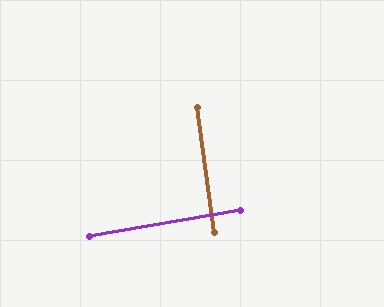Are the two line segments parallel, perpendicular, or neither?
Perpendicular — they meet at approximately 88°.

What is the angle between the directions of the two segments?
Approximately 88 degrees.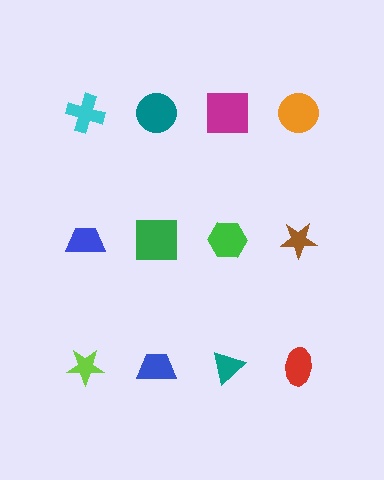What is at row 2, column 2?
A green square.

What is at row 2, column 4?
A brown star.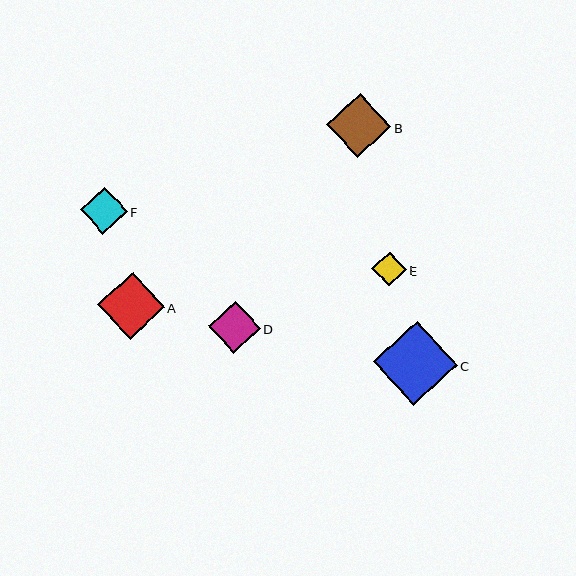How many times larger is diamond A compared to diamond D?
Diamond A is approximately 1.3 times the size of diamond D.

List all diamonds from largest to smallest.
From largest to smallest: C, A, B, D, F, E.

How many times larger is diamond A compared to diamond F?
Diamond A is approximately 1.4 times the size of diamond F.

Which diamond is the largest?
Diamond C is the largest with a size of approximately 84 pixels.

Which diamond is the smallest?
Diamond E is the smallest with a size of approximately 34 pixels.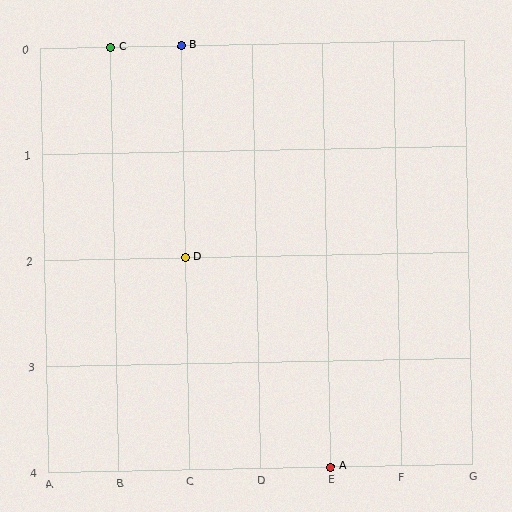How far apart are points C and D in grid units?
Points C and D are 1 column and 2 rows apart (about 2.2 grid units diagonally).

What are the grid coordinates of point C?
Point C is at grid coordinates (B, 0).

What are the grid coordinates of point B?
Point B is at grid coordinates (C, 0).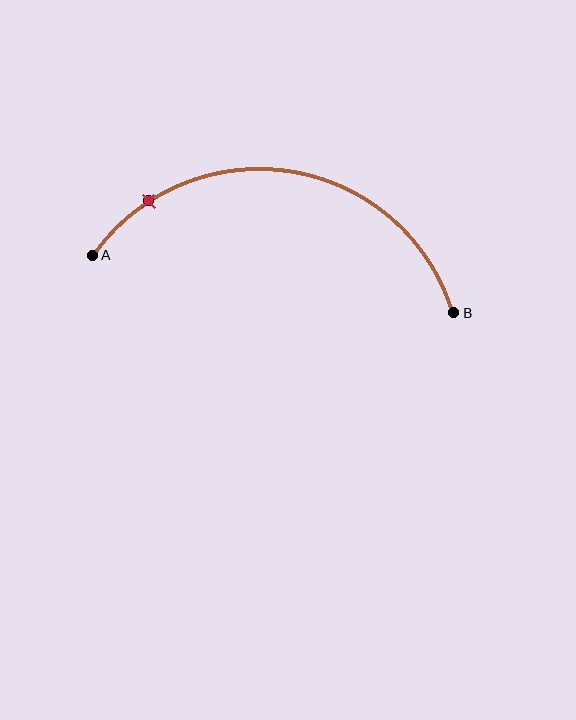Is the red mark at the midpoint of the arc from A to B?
No. The red mark lies on the arc but is closer to endpoint A. The arc midpoint would be at the point on the curve equidistant along the arc from both A and B.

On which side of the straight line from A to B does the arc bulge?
The arc bulges above the straight line connecting A and B.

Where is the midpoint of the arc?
The arc midpoint is the point on the curve farthest from the straight line joining A and B. It sits above that line.